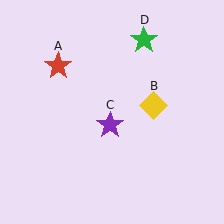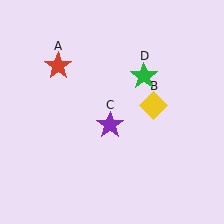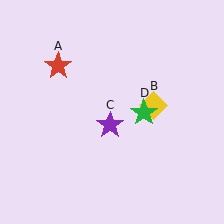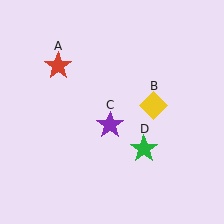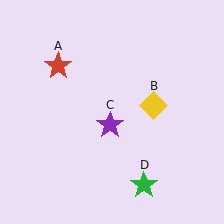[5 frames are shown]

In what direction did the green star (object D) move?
The green star (object D) moved down.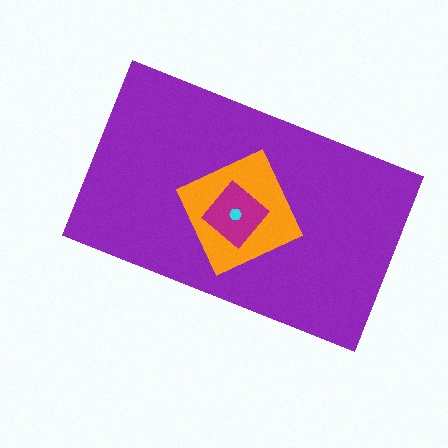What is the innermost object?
The cyan hexagon.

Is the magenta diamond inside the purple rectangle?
Yes.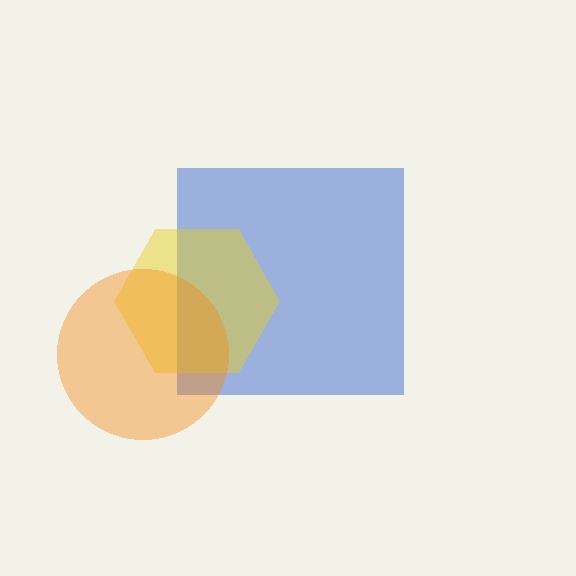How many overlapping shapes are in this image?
There are 3 overlapping shapes in the image.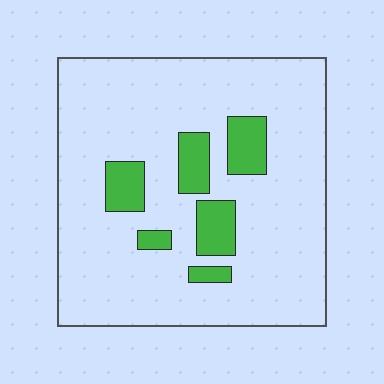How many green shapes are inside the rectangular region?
6.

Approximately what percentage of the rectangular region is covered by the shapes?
Approximately 15%.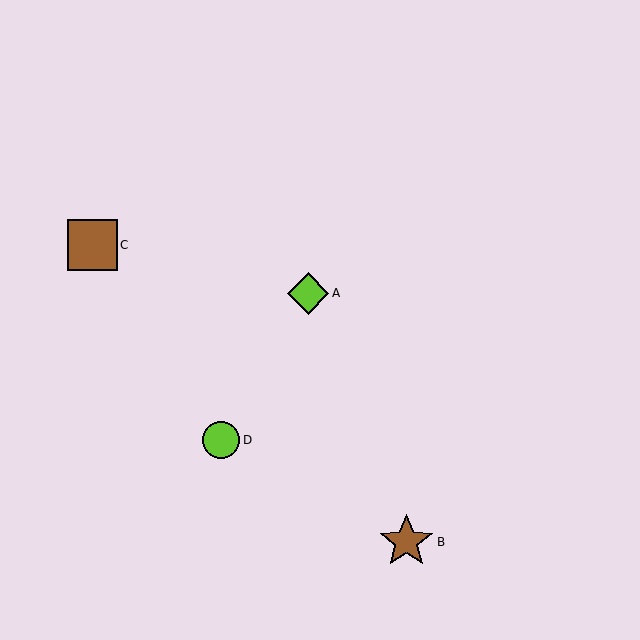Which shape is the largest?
The brown star (labeled B) is the largest.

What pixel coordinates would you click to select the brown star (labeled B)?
Click at (406, 542) to select the brown star B.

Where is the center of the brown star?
The center of the brown star is at (406, 542).